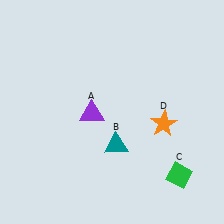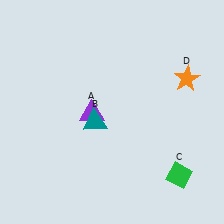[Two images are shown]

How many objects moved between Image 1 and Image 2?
2 objects moved between the two images.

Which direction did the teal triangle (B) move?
The teal triangle (B) moved up.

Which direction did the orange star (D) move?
The orange star (D) moved up.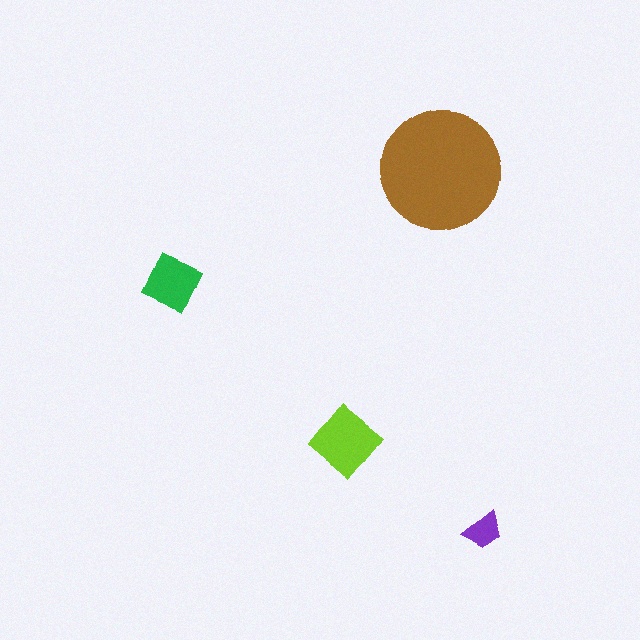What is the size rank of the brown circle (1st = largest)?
1st.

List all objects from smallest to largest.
The purple trapezoid, the green diamond, the lime diamond, the brown circle.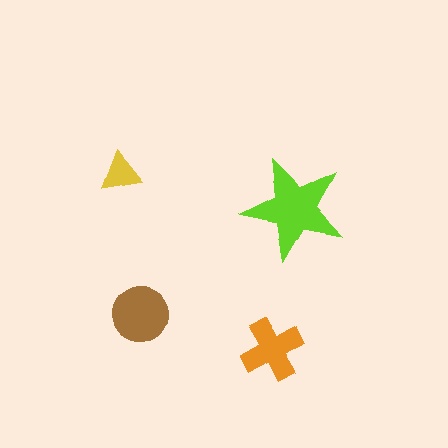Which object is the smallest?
The yellow triangle.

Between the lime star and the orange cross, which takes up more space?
The lime star.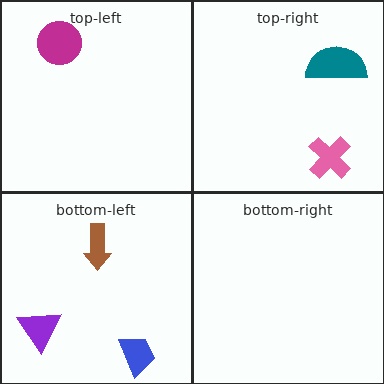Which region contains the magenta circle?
The top-left region.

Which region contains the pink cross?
The top-right region.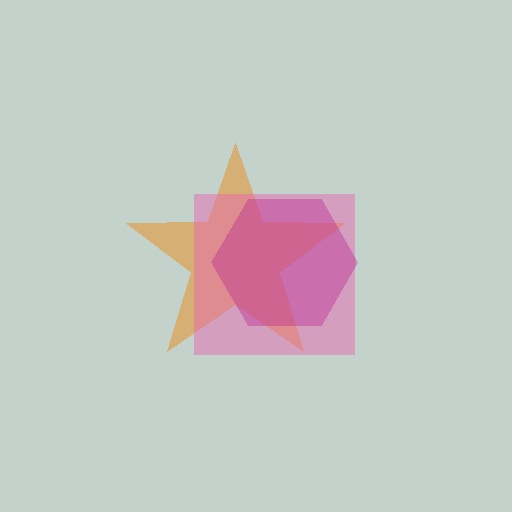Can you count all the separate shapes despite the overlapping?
Yes, there are 3 separate shapes.